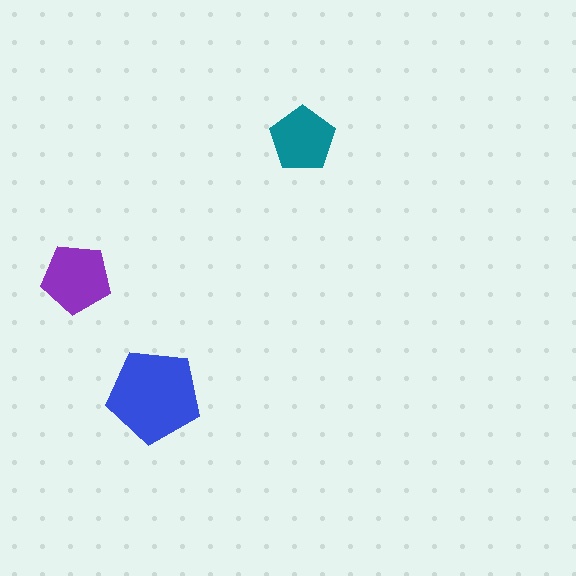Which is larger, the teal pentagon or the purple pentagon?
The purple one.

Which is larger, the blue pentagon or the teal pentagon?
The blue one.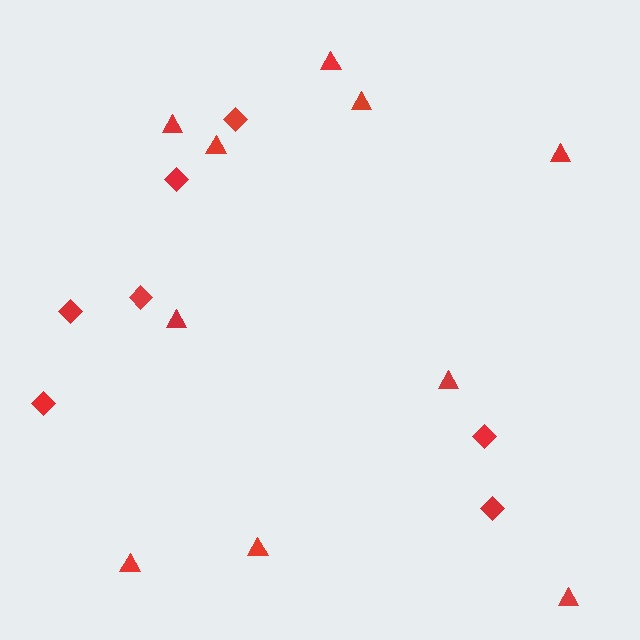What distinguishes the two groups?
There are 2 groups: one group of triangles (10) and one group of diamonds (7).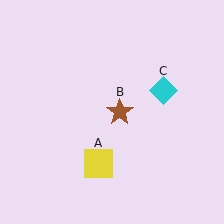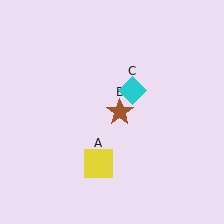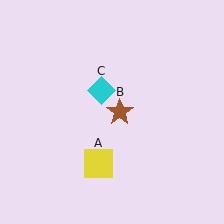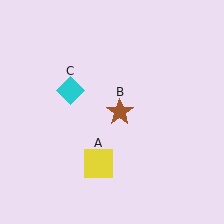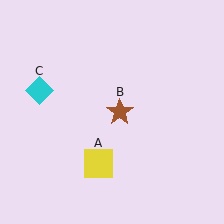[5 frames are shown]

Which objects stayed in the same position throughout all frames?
Yellow square (object A) and brown star (object B) remained stationary.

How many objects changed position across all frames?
1 object changed position: cyan diamond (object C).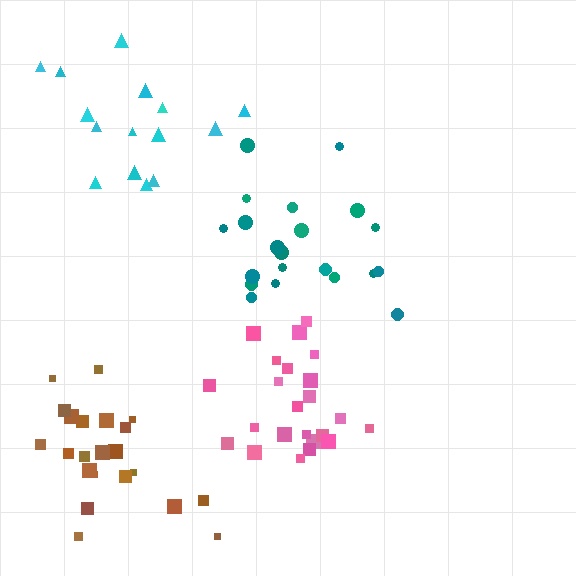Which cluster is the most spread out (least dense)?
Cyan.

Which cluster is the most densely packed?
Pink.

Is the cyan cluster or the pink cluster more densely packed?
Pink.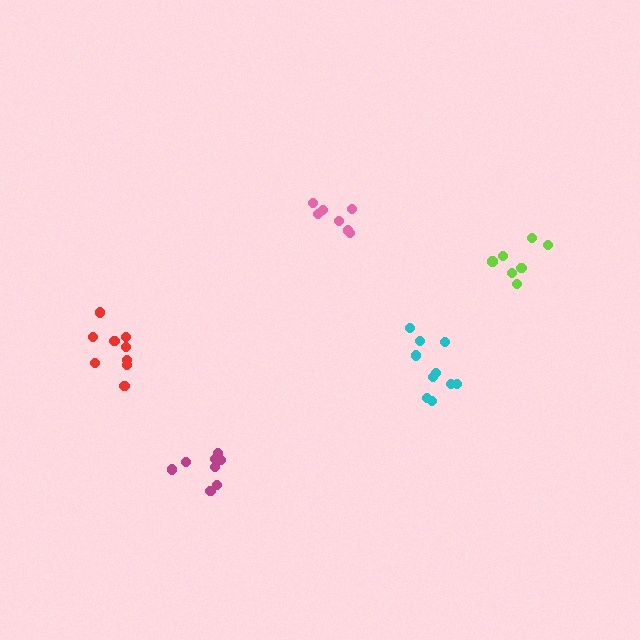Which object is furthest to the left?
The red cluster is leftmost.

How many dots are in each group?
Group 1: 7 dots, Group 2: 10 dots, Group 3: 10 dots, Group 4: 7 dots, Group 5: 8 dots (42 total).